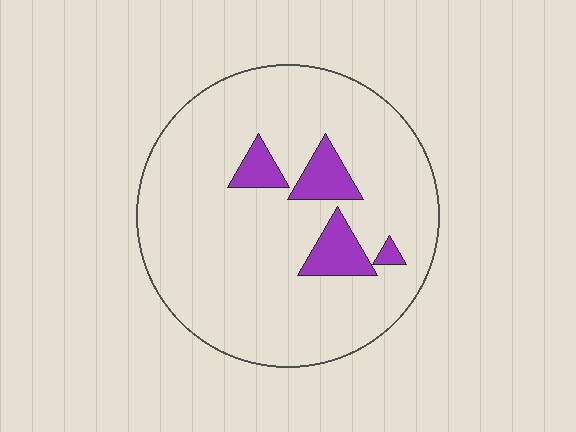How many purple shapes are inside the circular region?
4.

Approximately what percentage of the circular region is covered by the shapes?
Approximately 10%.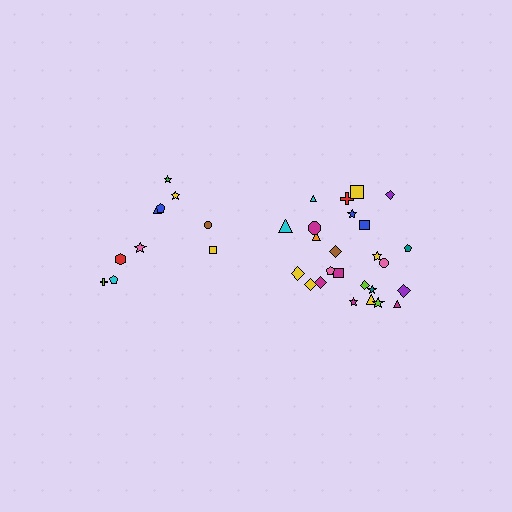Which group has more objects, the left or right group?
The right group.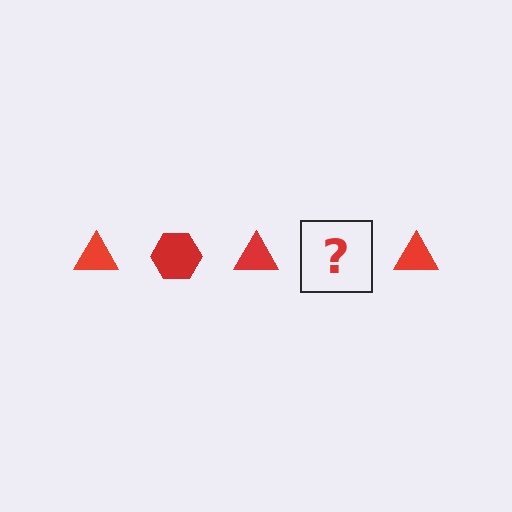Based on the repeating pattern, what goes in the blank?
The blank should be a red hexagon.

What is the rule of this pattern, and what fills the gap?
The rule is that the pattern cycles through triangle, hexagon shapes in red. The gap should be filled with a red hexagon.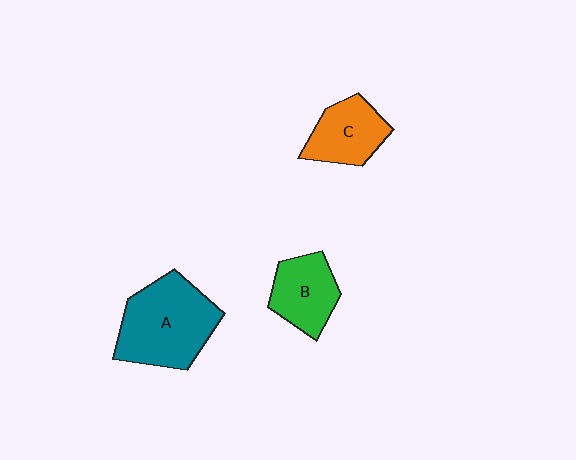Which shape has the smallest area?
Shape C (orange).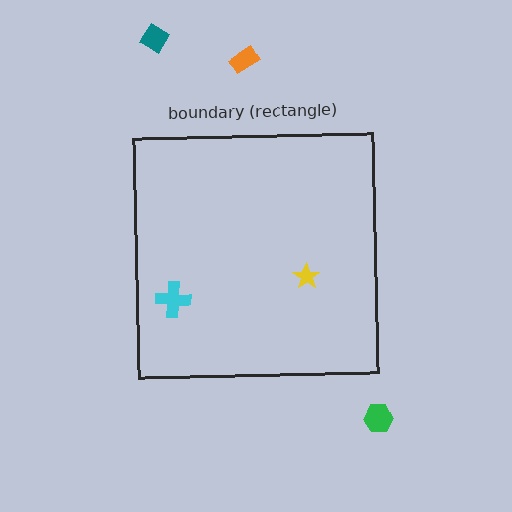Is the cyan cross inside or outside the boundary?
Inside.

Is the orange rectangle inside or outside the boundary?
Outside.